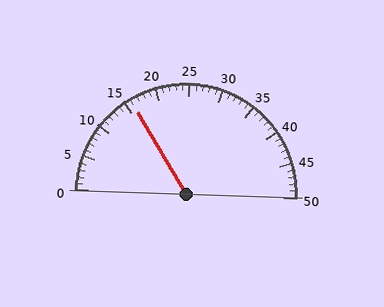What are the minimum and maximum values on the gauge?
The gauge ranges from 0 to 50.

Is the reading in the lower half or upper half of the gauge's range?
The reading is in the lower half of the range (0 to 50).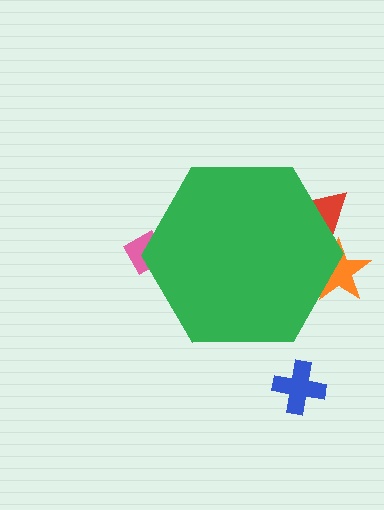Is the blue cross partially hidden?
No, the blue cross is fully visible.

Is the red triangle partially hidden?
Yes, the red triangle is partially hidden behind the green hexagon.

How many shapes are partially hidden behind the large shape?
3 shapes are partially hidden.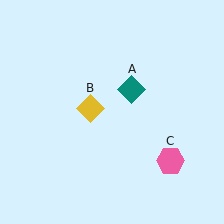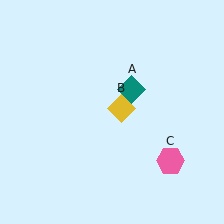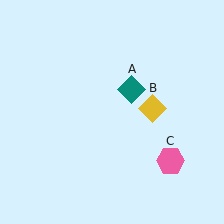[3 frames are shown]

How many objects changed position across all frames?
1 object changed position: yellow diamond (object B).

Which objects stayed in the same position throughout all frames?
Teal diamond (object A) and pink hexagon (object C) remained stationary.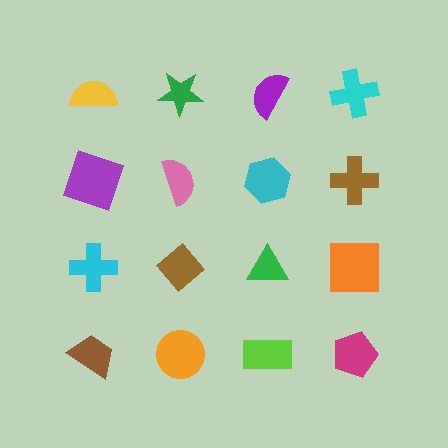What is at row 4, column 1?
A brown trapezoid.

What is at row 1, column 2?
A green star.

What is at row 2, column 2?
A pink semicircle.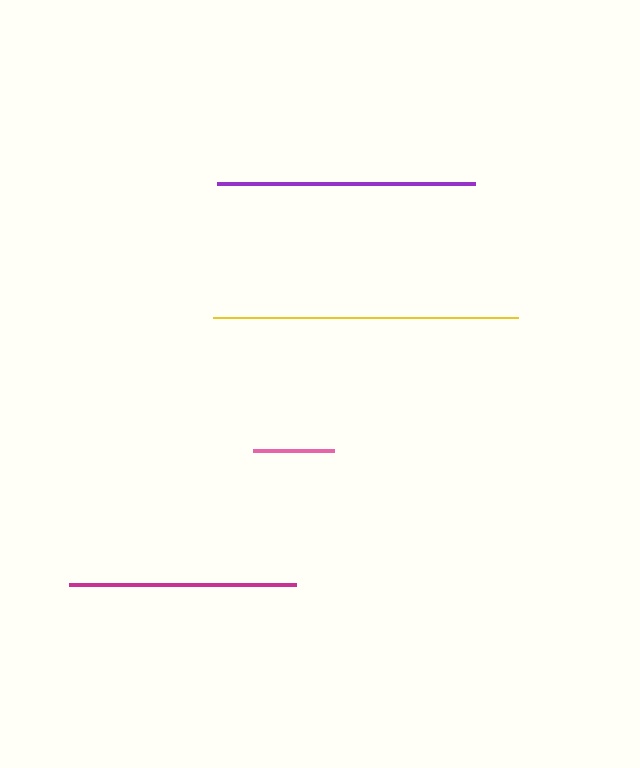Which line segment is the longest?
The yellow line is the longest at approximately 305 pixels.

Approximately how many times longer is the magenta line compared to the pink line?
The magenta line is approximately 2.8 times the length of the pink line.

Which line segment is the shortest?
The pink line is the shortest at approximately 81 pixels.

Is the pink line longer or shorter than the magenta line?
The magenta line is longer than the pink line.